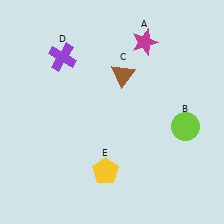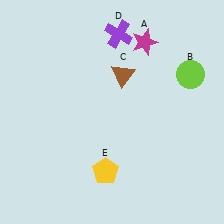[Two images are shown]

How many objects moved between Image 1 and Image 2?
2 objects moved between the two images.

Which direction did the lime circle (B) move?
The lime circle (B) moved up.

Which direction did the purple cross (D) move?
The purple cross (D) moved right.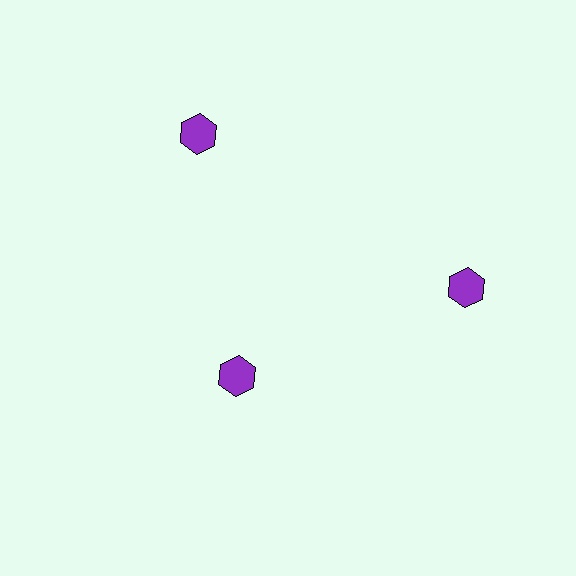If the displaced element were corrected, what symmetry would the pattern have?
It would have 3-fold rotational symmetry — the pattern would map onto itself every 120 degrees.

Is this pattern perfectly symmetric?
No. The 3 purple hexagons are arranged in a ring, but one element near the 7 o'clock position is pulled inward toward the center, breaking the 3-fold rotational symmetry.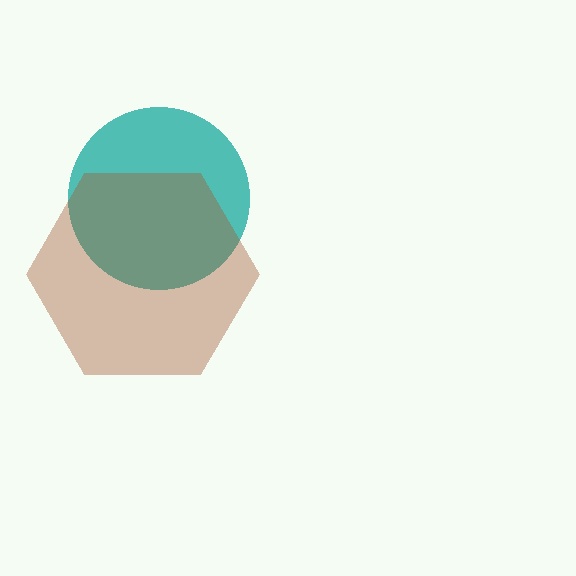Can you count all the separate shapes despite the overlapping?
Yes, there are 2 separate shapes.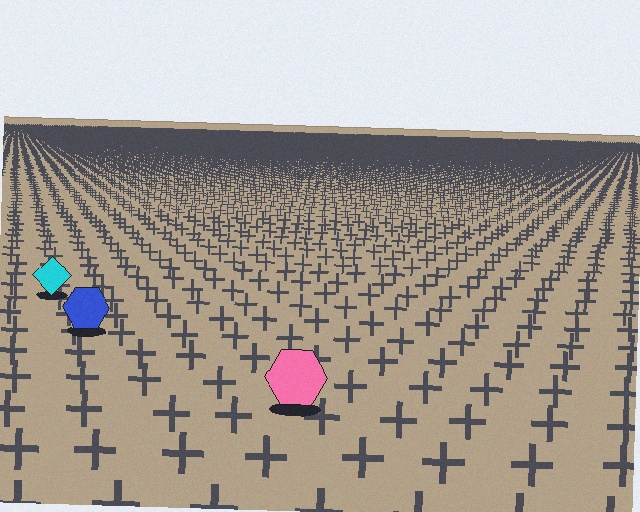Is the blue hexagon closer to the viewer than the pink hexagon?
No. The pink hexagon is closer — you can tell from the texture gradient: the ground texture is coarser near it.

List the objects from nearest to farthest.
From nearest to farthest: the pink hexagon, the blue hexagon, the cyan diamond.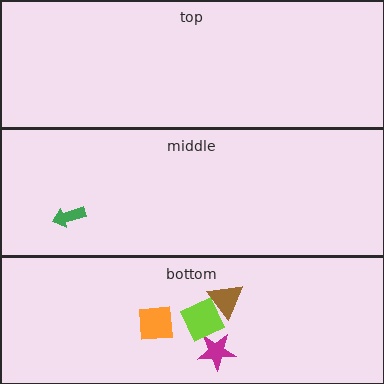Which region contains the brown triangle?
The bottom region.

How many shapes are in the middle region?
1.